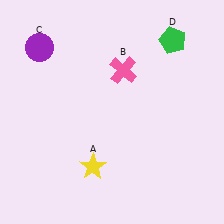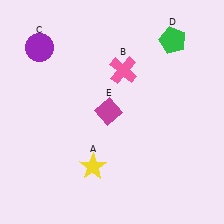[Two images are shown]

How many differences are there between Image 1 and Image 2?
There is 1 difference between the two images.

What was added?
A magenta diamond (E) was added in Image 2.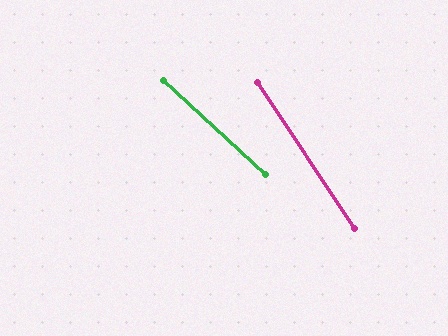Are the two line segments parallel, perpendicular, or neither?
Neither parallel nor perpendicular — they differ by about 13°.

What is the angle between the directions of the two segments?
Approximately 13 degrees.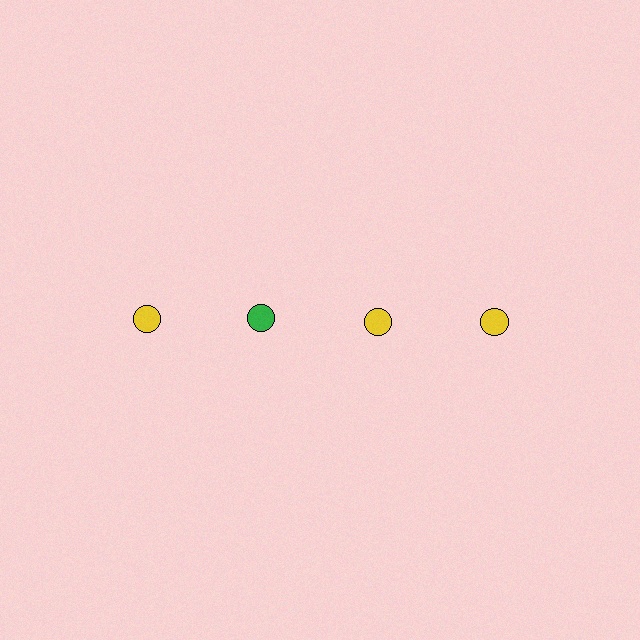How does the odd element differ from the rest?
It has a different color: green instead of yellow.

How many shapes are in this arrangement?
There are 4 shapes arranged in a grid pattern.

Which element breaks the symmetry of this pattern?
The green circle in the top row, second from left column breaks the symmetry. All other shapes are yellow circles.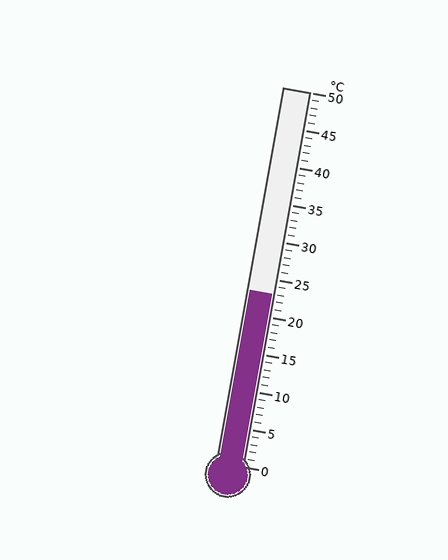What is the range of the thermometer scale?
The thermometer scale ranges from 0°C to 50°C.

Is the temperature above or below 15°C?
The temperature is above 15°C.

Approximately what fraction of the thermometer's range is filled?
The thermometer is filled to approximately 45% of its range.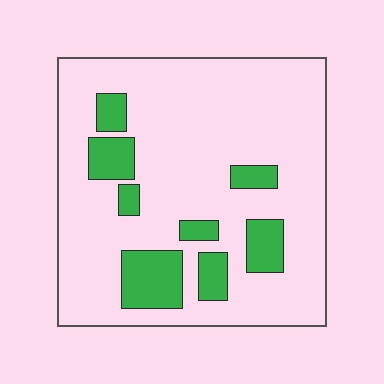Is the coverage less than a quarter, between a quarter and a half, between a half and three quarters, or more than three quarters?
Less than a quarter.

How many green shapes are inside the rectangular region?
8.